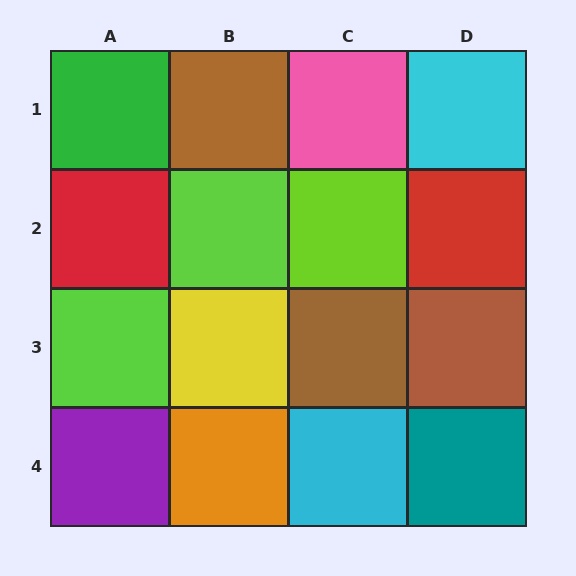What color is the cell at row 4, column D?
Teal.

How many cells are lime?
3 cells are lime.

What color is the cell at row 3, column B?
Yellow.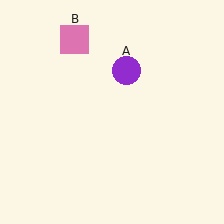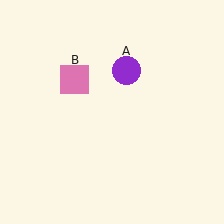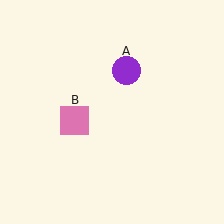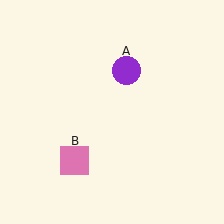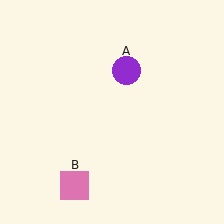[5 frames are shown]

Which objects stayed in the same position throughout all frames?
Purple circle (object A) remained stationary.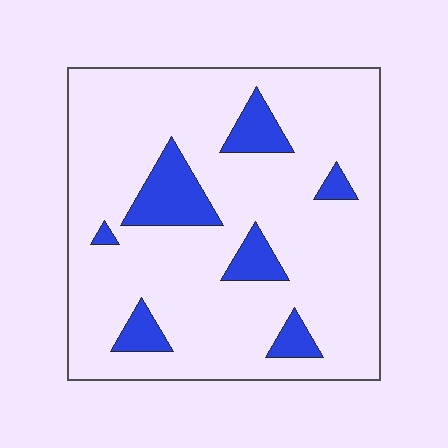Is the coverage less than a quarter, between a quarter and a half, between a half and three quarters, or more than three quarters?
Less than a quarter.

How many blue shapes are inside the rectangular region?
7.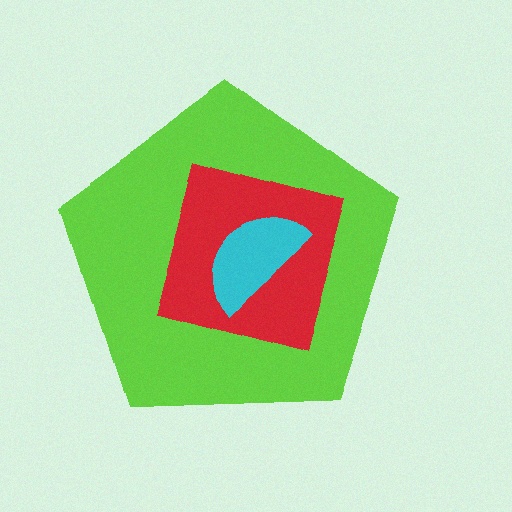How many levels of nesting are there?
3.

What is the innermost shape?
The cyan semicircle.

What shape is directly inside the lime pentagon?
The red square.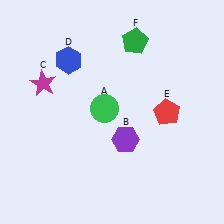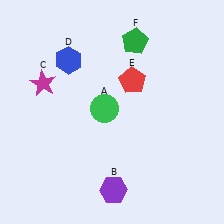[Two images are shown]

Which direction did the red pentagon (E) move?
The red pentagon (E) moved left.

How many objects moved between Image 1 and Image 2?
2 objects moved between the two images.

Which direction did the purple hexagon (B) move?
The purple hexagon (B) moved down.